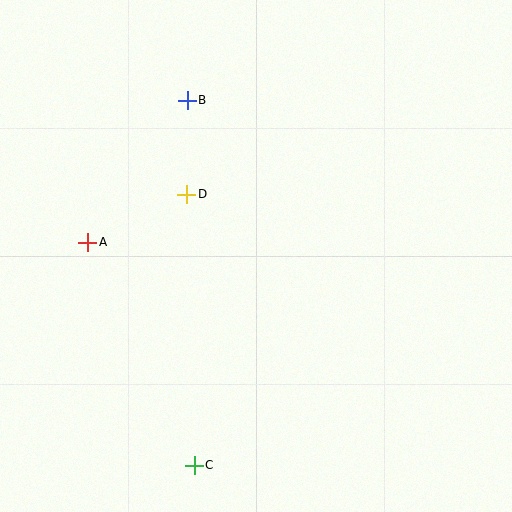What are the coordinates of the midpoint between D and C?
The midpoint between D and C is at (191, 330).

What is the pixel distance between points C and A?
The distance between C and A is 247 pixels.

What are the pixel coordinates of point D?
Point D is at (187, 194).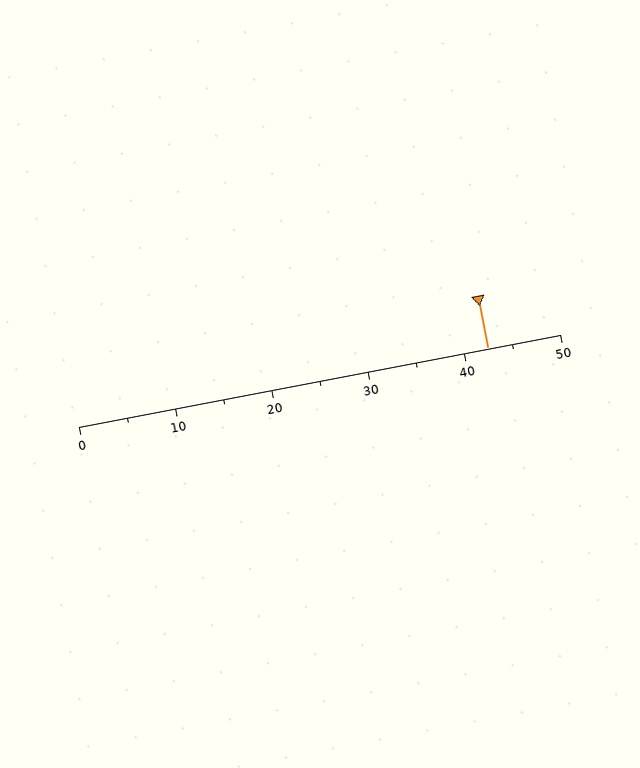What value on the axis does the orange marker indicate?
The marker indicates approximately 42.5.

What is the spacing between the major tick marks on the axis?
The major ticks are spaced 10 apart.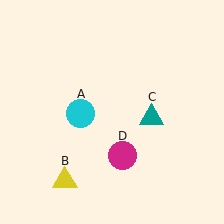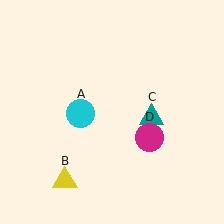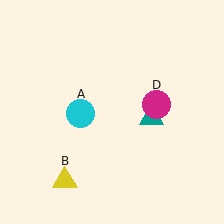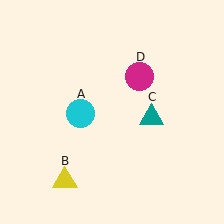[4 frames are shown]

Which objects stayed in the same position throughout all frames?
Cyan circle (object A) and yellow triangle (object B) and teal triangle (object C) remained stationary.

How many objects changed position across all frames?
1 object changed position: magenta circle (object D).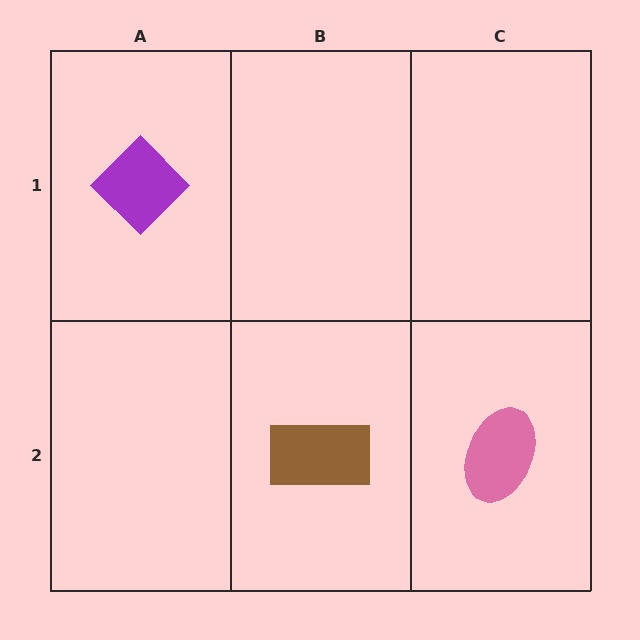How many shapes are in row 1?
1 shape.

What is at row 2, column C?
A pink ellipse.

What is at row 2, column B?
A brown rectangle.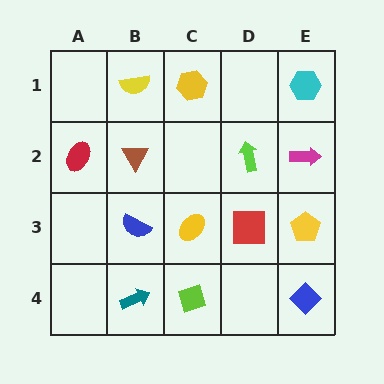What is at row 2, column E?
A magenta arrow.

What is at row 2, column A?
A red ellipse.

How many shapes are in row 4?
3 shapes.